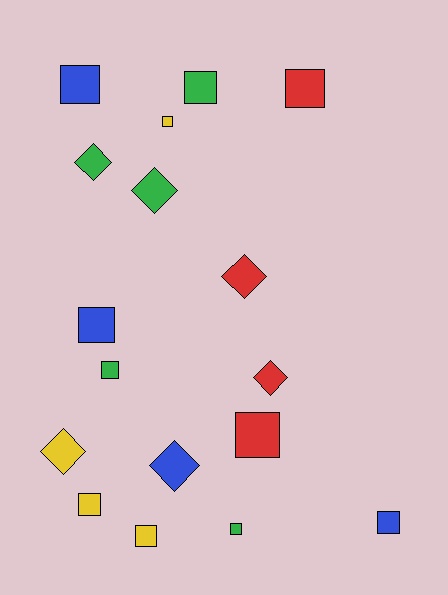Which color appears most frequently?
Green, with 5 objects.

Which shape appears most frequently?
Square, with 11 objects.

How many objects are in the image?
There are 17 objects.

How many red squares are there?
There are 2 red squares.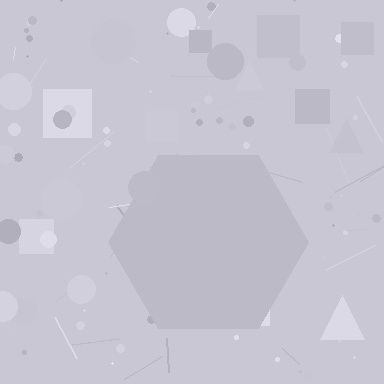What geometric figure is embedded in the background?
A hexagon is embedded in the background.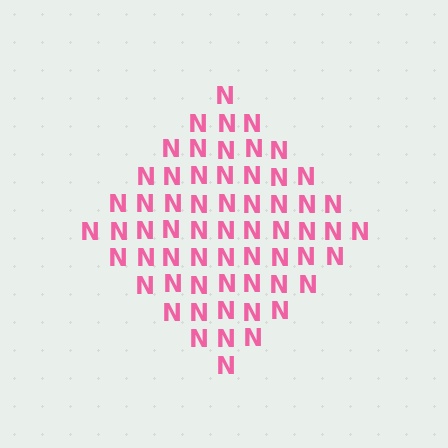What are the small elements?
The small elements are letter N's.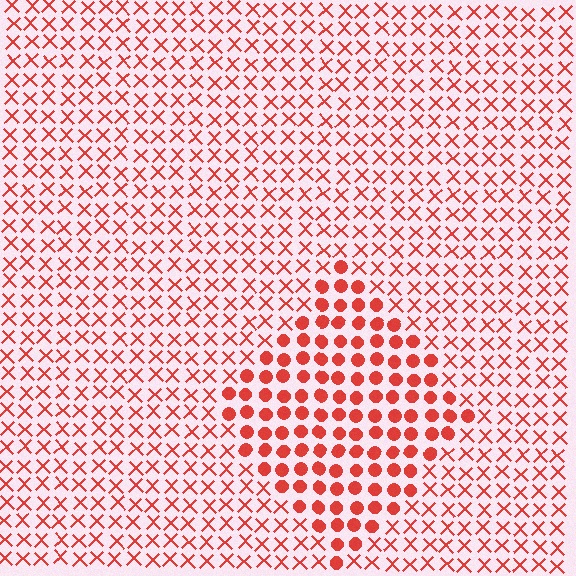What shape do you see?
I see a diamond.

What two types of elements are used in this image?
The image uses circles inside the diamond region and X marks outside it.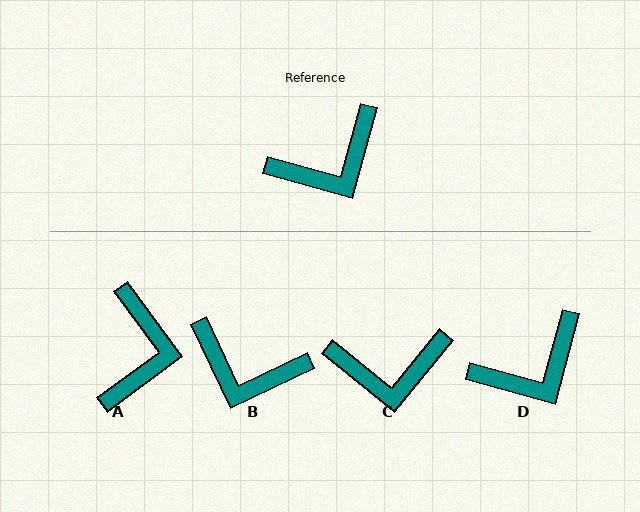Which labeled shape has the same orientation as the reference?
D.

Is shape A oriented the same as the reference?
No, it is off by about 51 degrees.